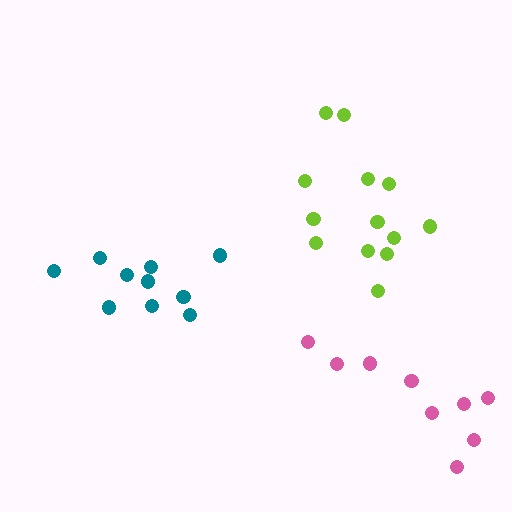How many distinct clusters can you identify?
There are 3 distinct clusters.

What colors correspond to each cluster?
The clusters are colored: pink, lime, teal.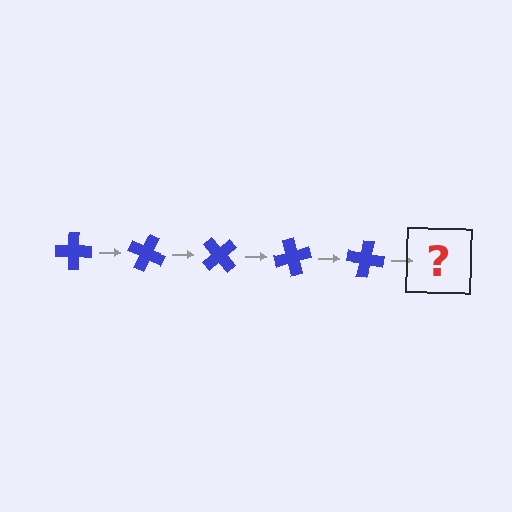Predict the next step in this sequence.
The next step is a blue cross rotated 125 degrees.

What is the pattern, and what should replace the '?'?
The pattern is that the cross rotates 25 degrees each step. The '?' should be a blue cross rotated 125 degrees.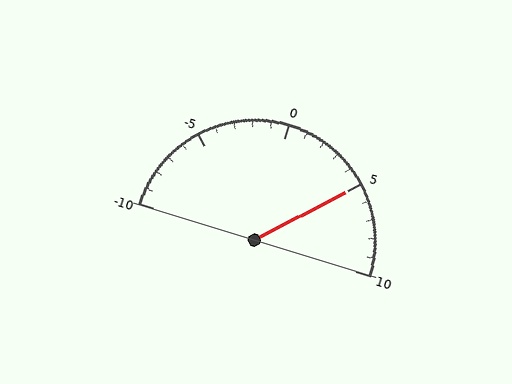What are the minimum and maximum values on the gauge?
The gauge ranges from -10 to 10.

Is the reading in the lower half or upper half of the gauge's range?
The reading is in the upper half of the range (-10 to 10).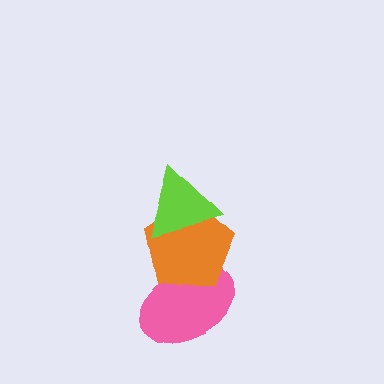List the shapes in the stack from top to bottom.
From top to bottom: the lime triangle, the orange pentagon, the pink ellipse.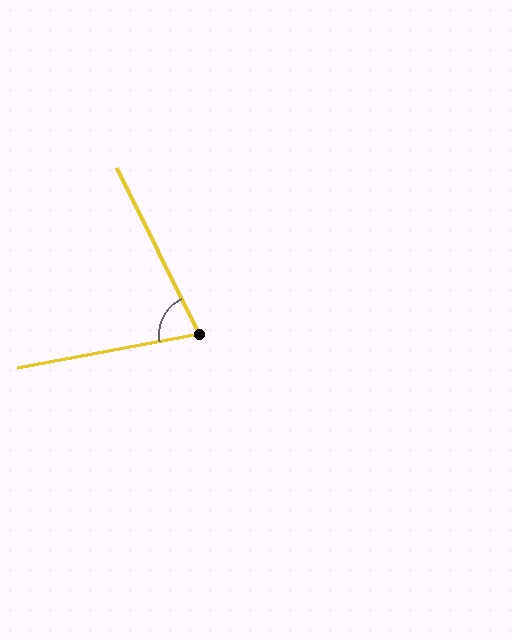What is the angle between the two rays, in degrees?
Approximately 74 degrees.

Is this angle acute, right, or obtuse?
It is acute.